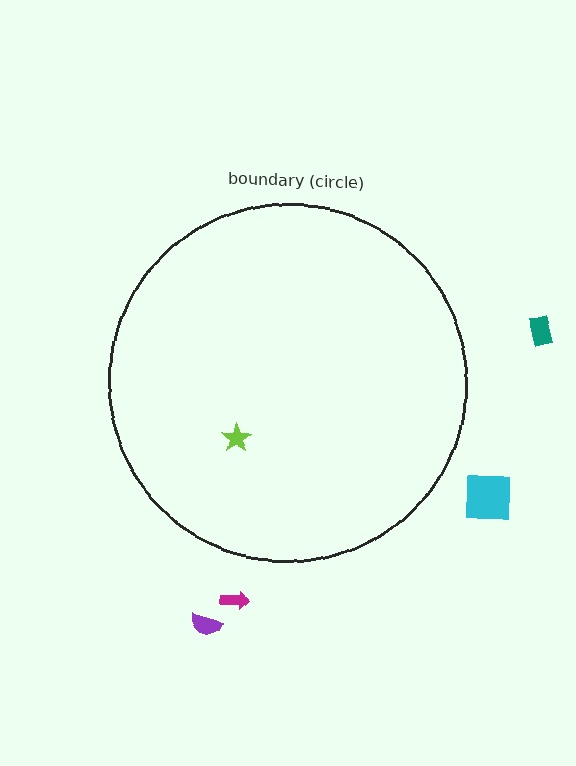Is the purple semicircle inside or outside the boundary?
Outside.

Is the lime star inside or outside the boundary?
Inside.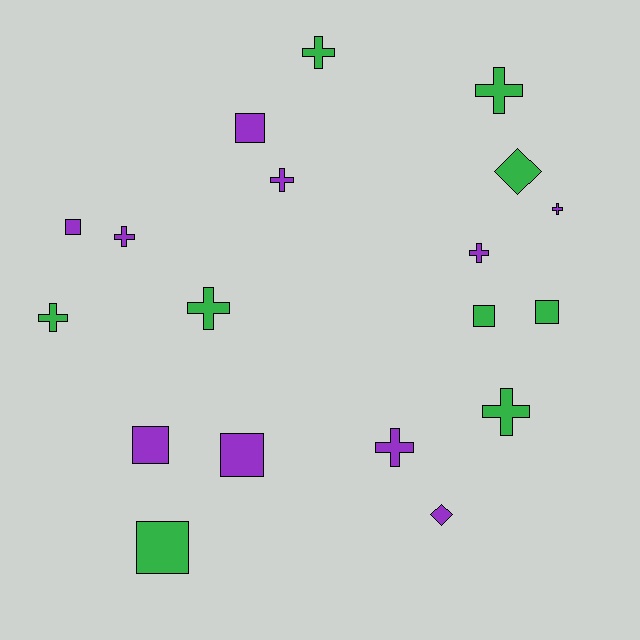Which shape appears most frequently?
Cross, with 10 objects.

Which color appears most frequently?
Purple, with 10 objects.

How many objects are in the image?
There are 19 objects.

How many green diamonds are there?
There is 1 green diamond.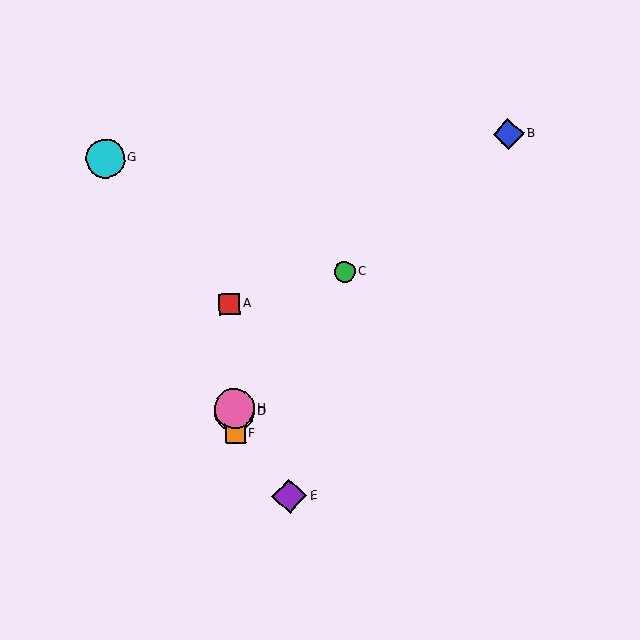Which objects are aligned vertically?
Objects A, D, F, H are aligned vertically.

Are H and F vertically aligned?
Yes, both are at x≈234.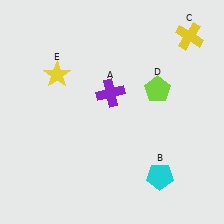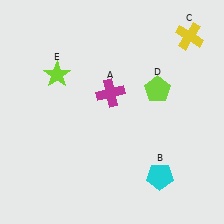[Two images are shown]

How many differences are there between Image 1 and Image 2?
There are 2 differences between the two images.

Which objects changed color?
A changed from purple to magenta. E changed from yellow to lime.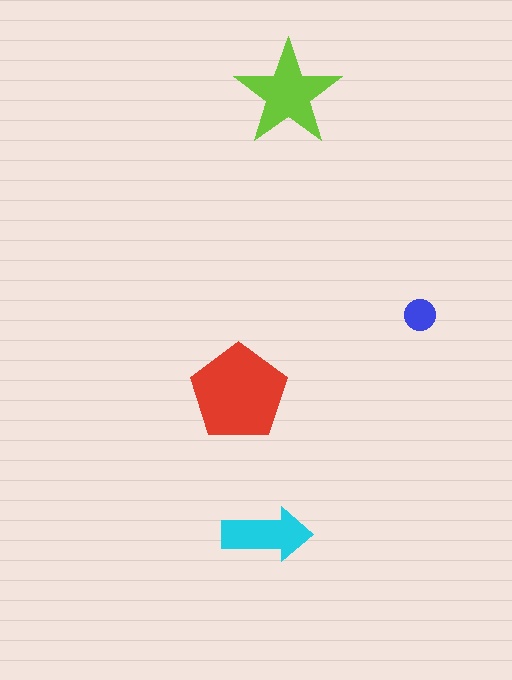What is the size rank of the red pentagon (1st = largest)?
1st.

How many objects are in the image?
There are 4 objects in the image.